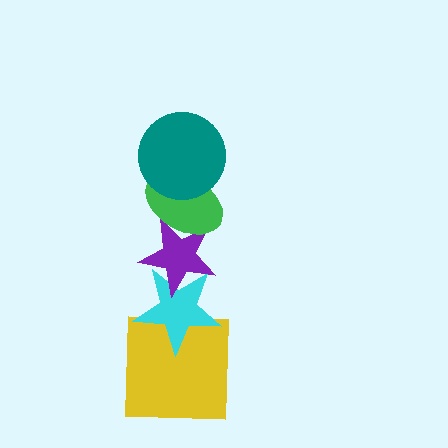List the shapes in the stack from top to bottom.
From top to bottom: the teal circle, the green ellipse, the purple star, the cyan star, the yellow square.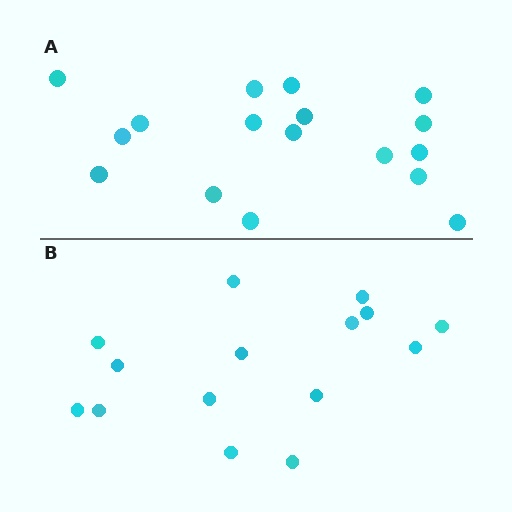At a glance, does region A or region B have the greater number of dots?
Region A (the top region) has more dots.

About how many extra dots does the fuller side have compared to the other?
Region A has just a few more — roughly 2 or 3 more dots than region B.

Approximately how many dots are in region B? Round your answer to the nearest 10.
About 20 dots. (The exact count is 15, which rounds to 20.)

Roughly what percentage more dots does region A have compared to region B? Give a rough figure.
About 15% more.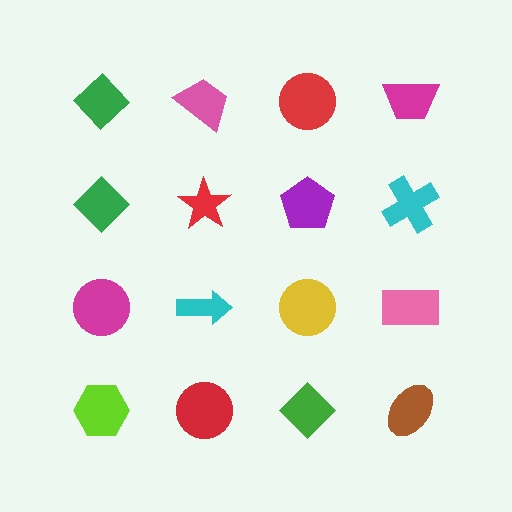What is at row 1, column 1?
A green diamond.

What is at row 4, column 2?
A red circle.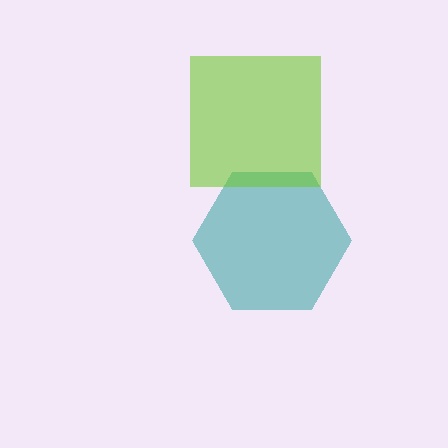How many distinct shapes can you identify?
There are 2 distinct shapes: a teal hexagon, a lime square.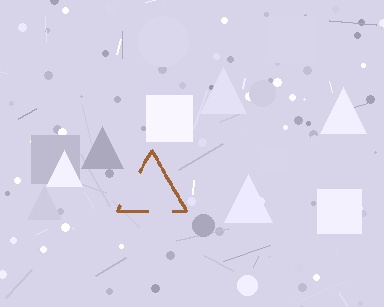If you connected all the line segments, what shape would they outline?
They would outline a triangle.